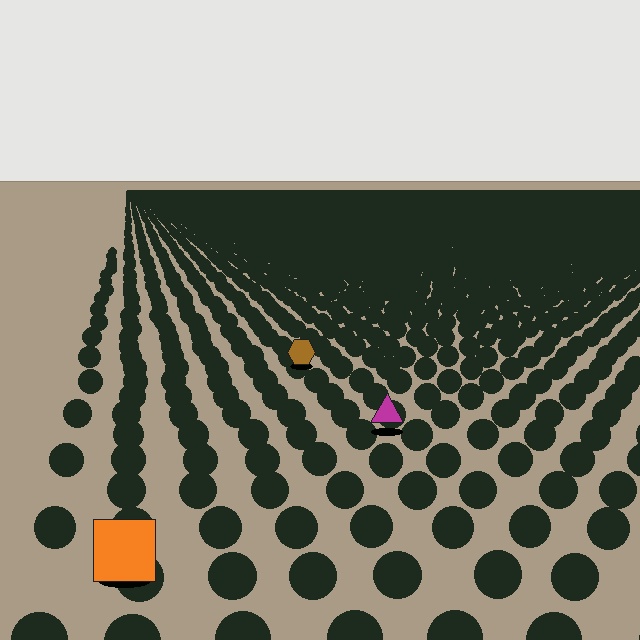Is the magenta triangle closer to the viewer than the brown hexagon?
Yes. The magenta triangle is closer — you can tell from the texture gradient: the ground texture is coarser near it.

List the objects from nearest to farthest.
From nearest to farthest: the orange square, the magenta triangle, the brown hexagon.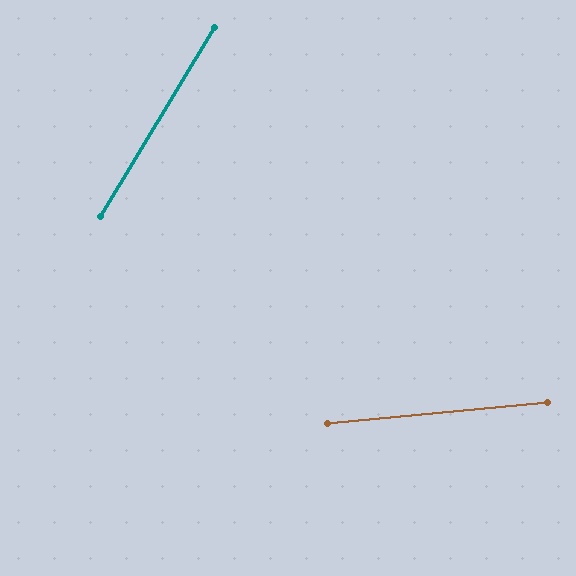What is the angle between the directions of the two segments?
Approximately 54 degrees.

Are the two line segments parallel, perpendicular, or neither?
Neither parallel nor perpendicular — they differ by about 54°.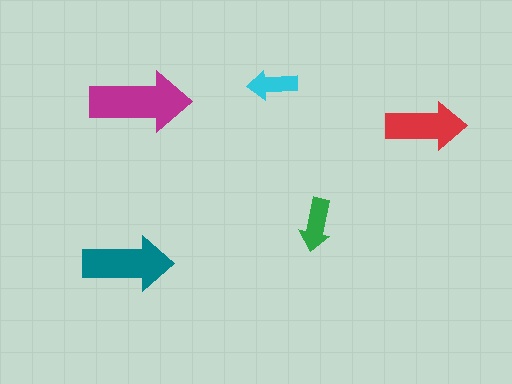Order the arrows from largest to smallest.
the magenta one, the teal one, the red one, the green one, the cyan one.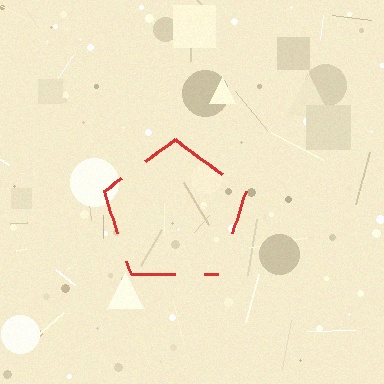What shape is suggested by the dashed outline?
The dashed outline suggests a pentagon.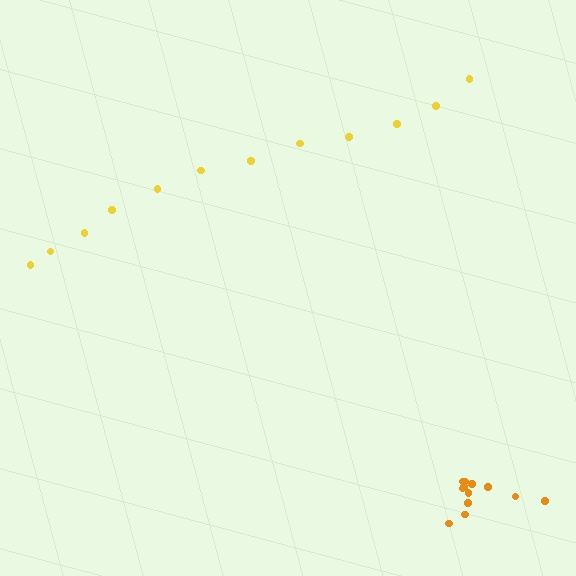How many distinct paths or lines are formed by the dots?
There are 2 distinct paths.